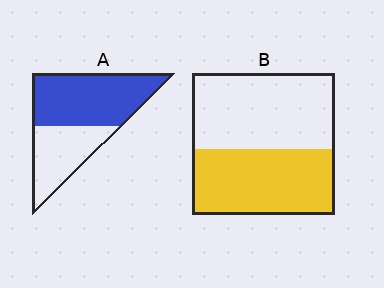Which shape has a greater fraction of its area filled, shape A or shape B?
Shape A.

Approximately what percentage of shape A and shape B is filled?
A is approximately 60% and B is approximately 45%.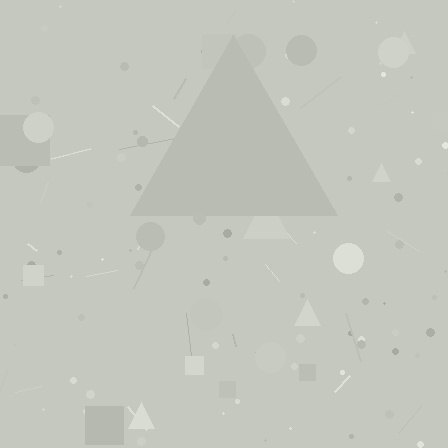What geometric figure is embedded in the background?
A triangle is embedded in the background.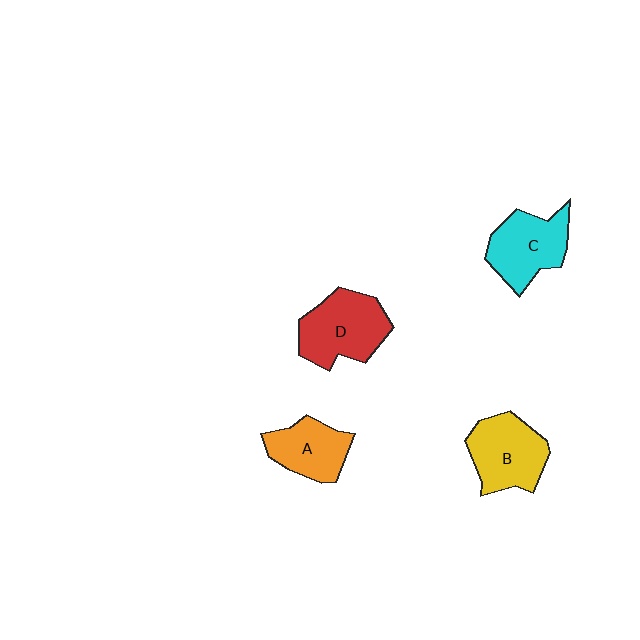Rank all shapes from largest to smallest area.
From largest to smallest: D (red), B (yellow), C (cyan), A (orange).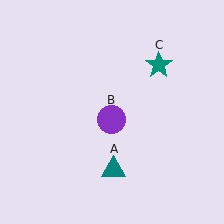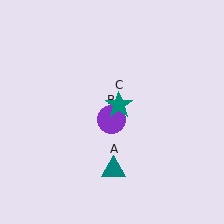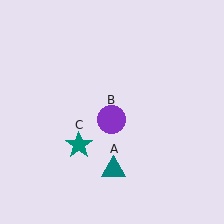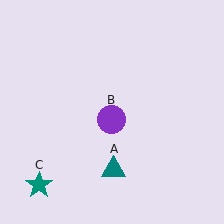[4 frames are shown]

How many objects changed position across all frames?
1 object changed position: teal star (object C).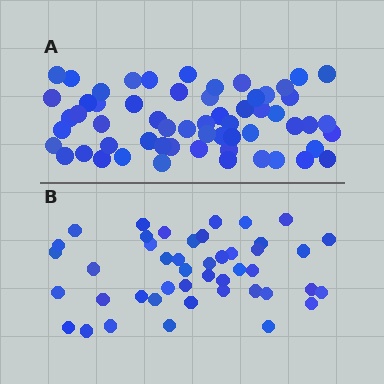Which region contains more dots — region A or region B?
Region A (the top region) has more dots.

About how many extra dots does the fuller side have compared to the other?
Region A has approximately 15 more dots than region B.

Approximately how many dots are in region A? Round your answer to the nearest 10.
About 60 dots. (The exact count is 59, which rounds to 60.)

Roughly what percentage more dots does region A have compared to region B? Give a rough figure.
About 30% more.